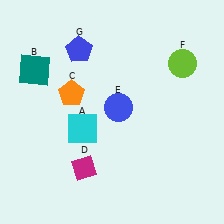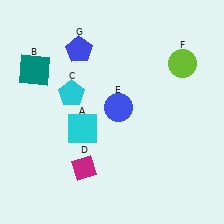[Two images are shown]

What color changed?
The pentagon (C) changed from orange in Image 1 to cyan in Image 2.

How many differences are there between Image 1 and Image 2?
There is 1 difference between the two images.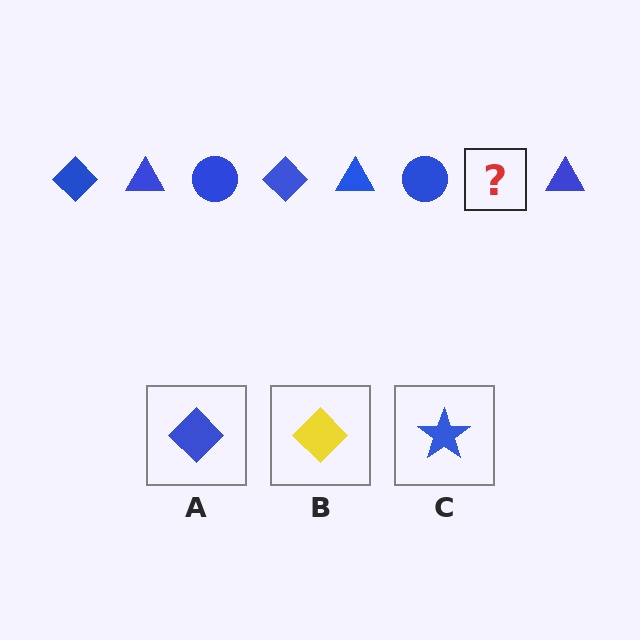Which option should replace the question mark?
Option A.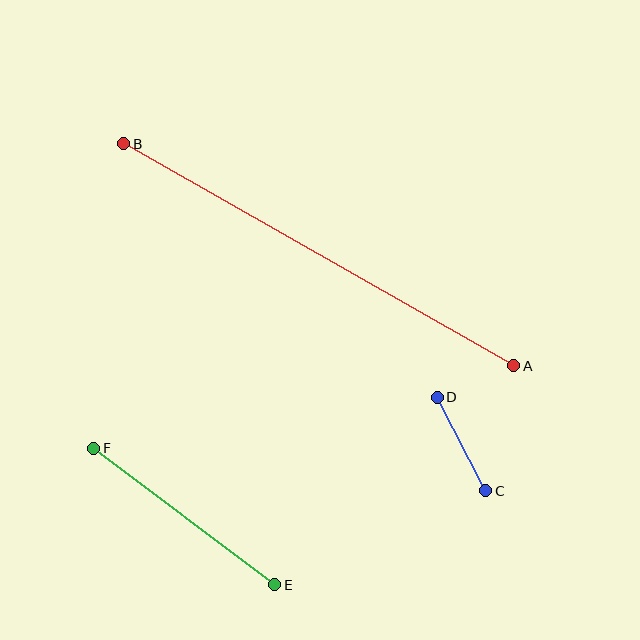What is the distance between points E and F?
The distance is approximately 227 pixels.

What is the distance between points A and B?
The distance is approximately 449 pixels.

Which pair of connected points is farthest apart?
Points A and B are farthest apart.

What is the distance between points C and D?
The distance is approximately 105 pixels.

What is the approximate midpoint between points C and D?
The midpoint is at approximately (462, 444) pixels.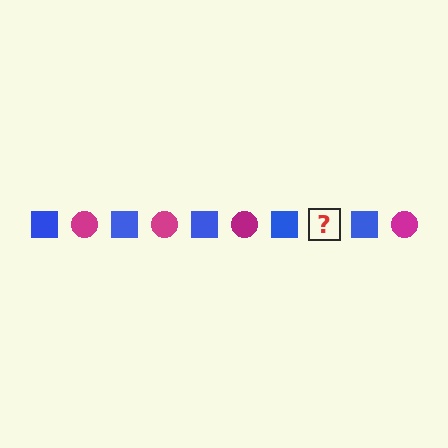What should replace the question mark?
The question mark should be replaced with a magenta circle.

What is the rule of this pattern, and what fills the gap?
The rule is that the pattern alternates between blue square and magenta circle. The gap should be filled with a magenta circle.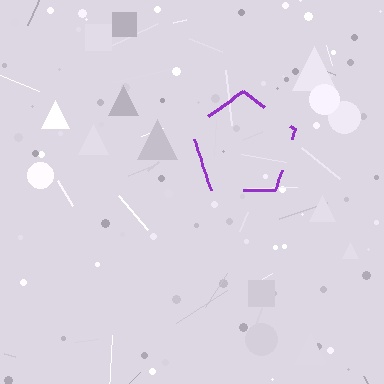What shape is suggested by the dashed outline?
The dashed outline suggests a pentagon.